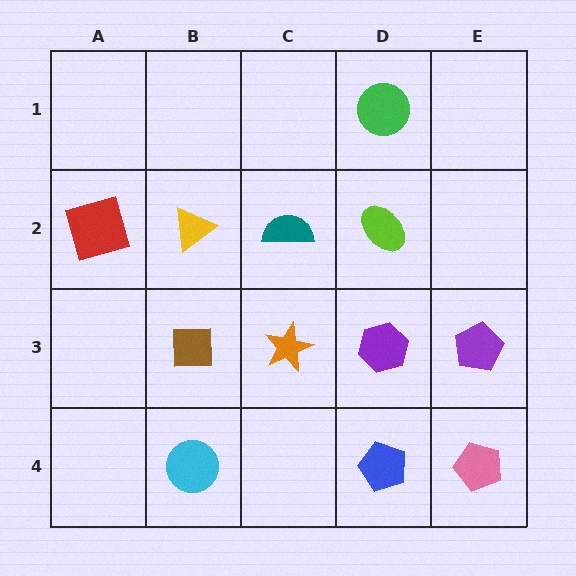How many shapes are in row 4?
3 shapes.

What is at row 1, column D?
A green circle.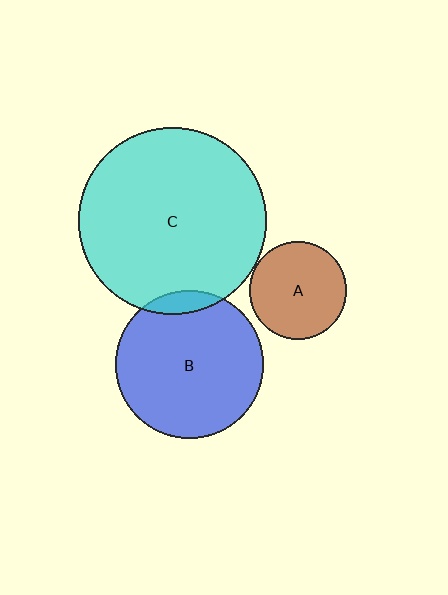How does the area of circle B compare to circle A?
Approximately 2.3 times.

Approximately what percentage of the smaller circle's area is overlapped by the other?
Approximately 10%.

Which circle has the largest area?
Circle C (cyan).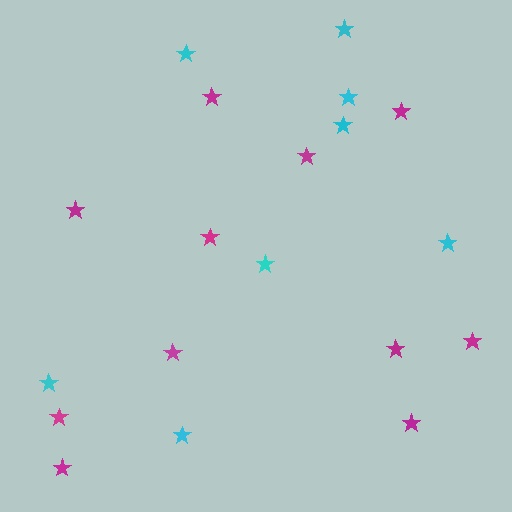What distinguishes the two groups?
There are 2 groups: one group of magenta stars (11) and one group of cyan stars (8).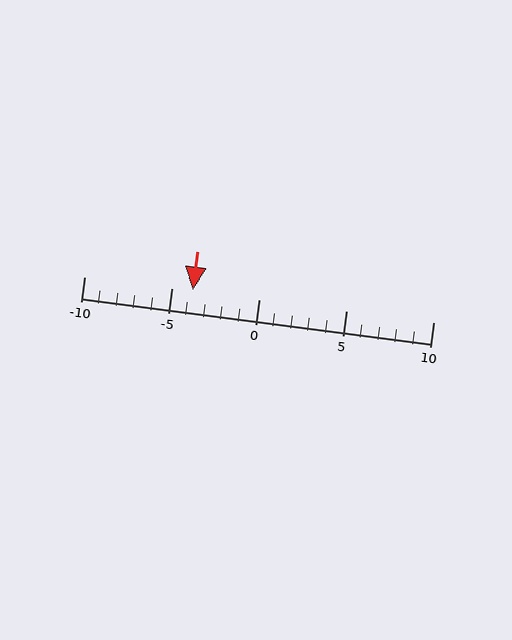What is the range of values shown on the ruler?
The ruler shows values from -10 to 10.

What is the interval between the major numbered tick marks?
The major tick marks are spaced 5 units apart.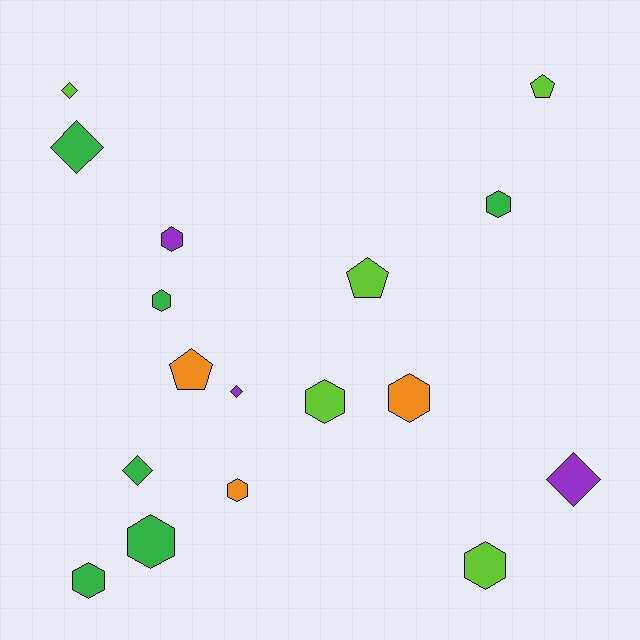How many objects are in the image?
There are 17 objects.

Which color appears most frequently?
Green, with 6 objects.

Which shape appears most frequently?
Hexagon, with 9 objects.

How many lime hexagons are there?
There are 2 lime hexagons.